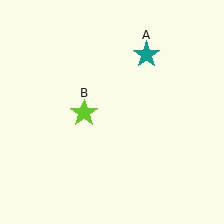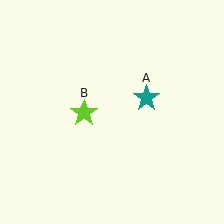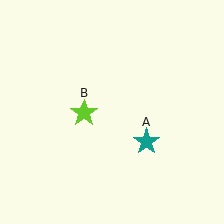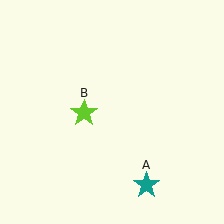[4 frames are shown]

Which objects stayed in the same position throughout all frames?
Lime star (object B) remained stationary.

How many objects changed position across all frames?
1 object changed position: teal star (object A).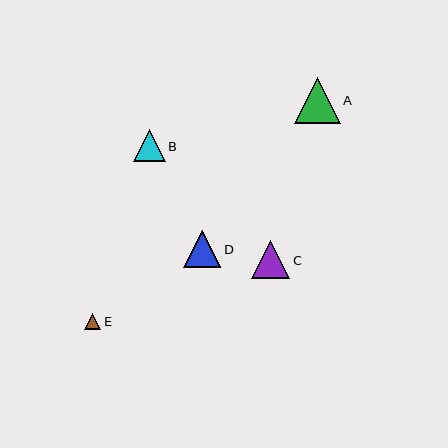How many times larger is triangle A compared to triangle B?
Triangle A is approximately 1.5 times the size of triangle B.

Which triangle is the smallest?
Triangle E is the smallest with a size of approximately 16 pixels.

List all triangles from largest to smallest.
From largest to smallest: A, C, D, B, E.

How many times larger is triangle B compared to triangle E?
Triangle B is approximately 2.0 times the size of triangle E.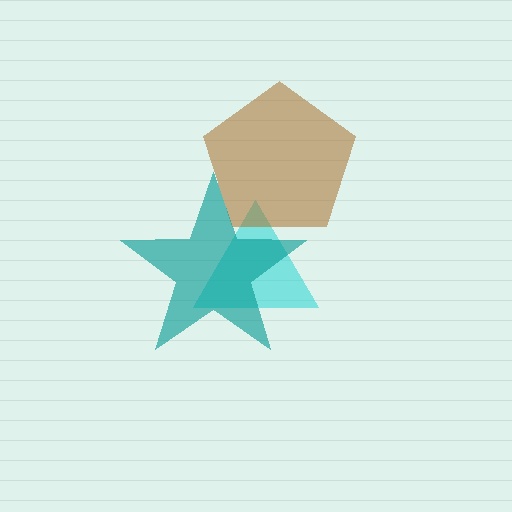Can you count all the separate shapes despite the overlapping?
Yes, there are 3 separate shapes.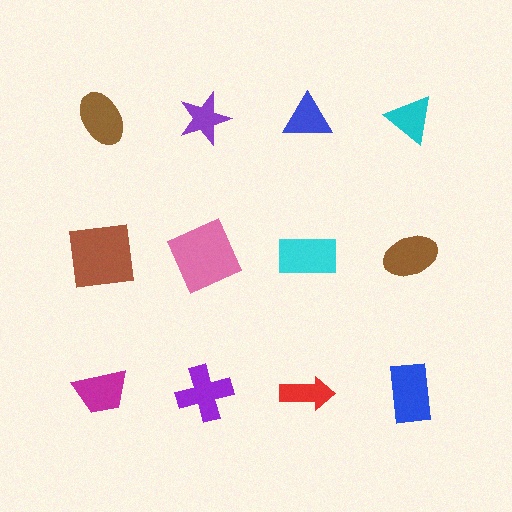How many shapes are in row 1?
4 shapes.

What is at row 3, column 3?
A red arrow.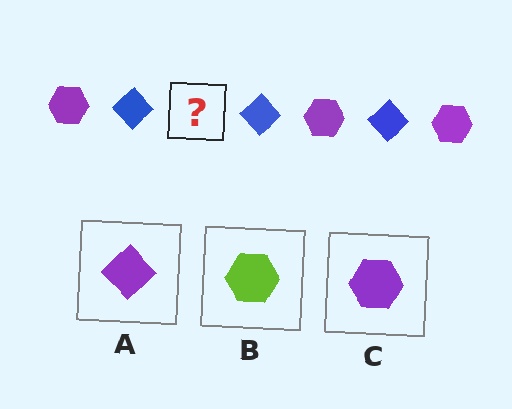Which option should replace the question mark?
Option C.